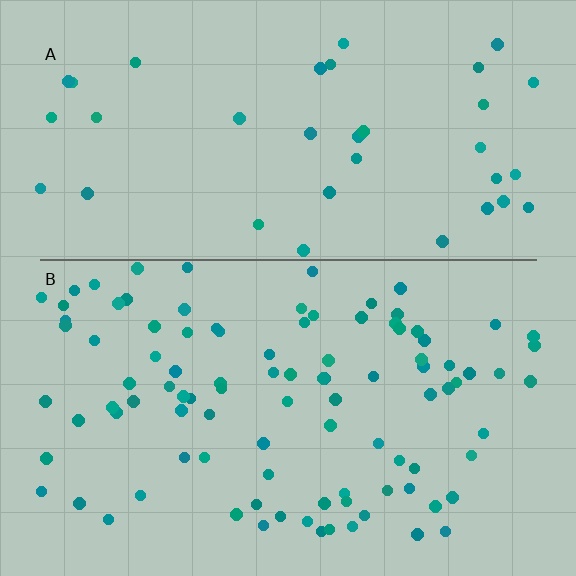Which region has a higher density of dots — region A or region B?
B (the bottom).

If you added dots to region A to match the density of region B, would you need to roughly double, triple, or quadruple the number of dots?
Approximately triple.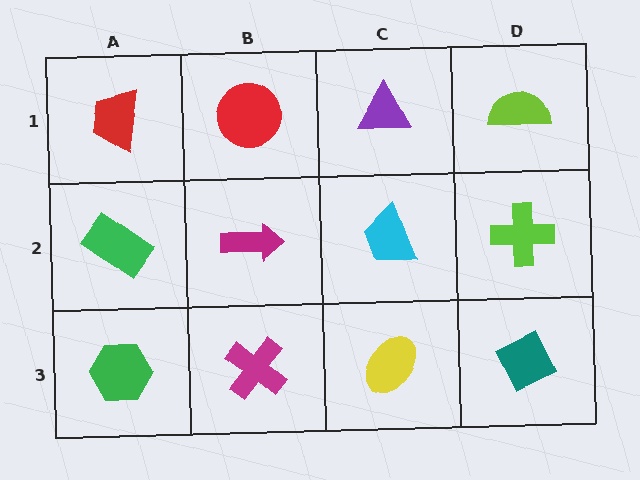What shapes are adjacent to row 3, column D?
A lime cross (row 2, column D), a yellow ellipse (row 3, column C).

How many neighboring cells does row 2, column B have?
4.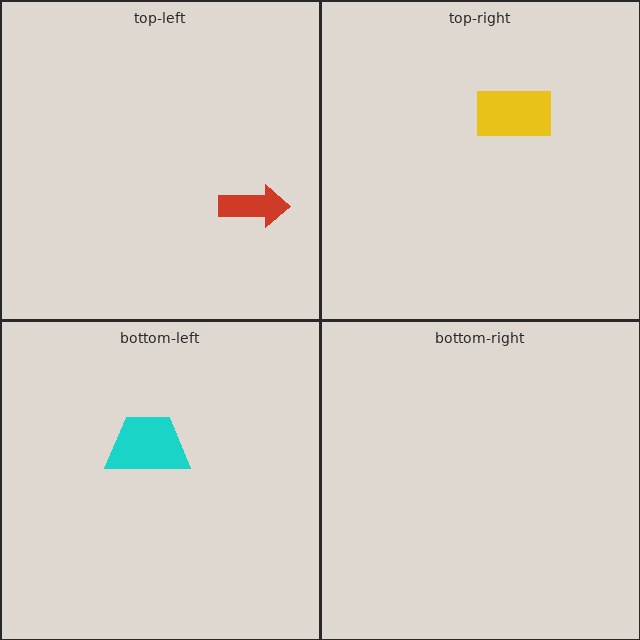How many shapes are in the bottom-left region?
1.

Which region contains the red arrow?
The top-left region.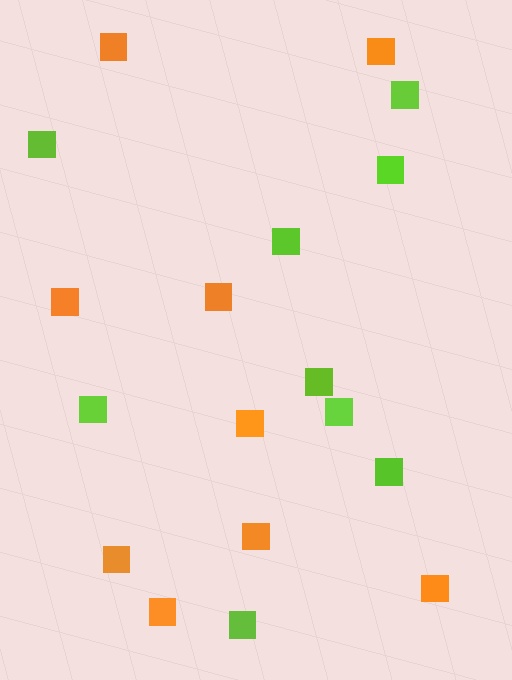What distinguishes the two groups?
There are 2 groups: one group of orange squares (9) and one group of lime squares (9).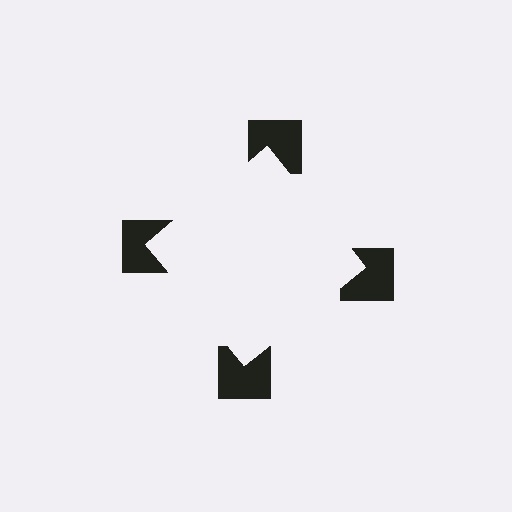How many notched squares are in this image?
There are 4 — one at each vertex of the illusory square.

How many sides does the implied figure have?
4 sides.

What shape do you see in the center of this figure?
An illusory square — its edges are inferred from the aligned wedge cuts in the notched squares, not physically drawn.